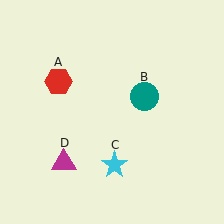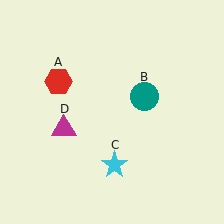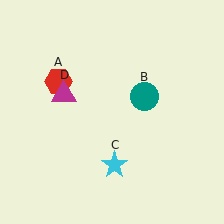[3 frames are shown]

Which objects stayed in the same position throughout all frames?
Red hexagon (object A) and teal circle (object B) and cyan star (object C) remained stationary.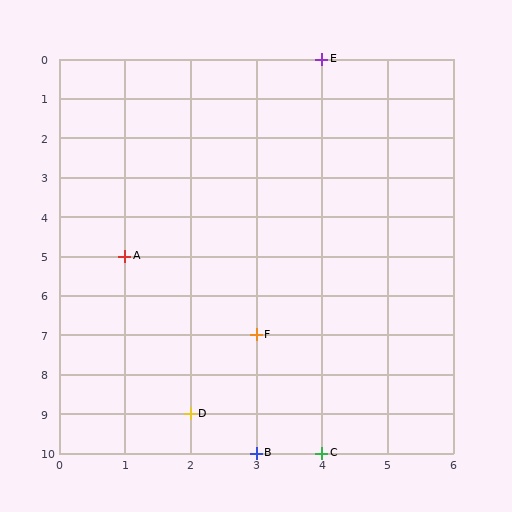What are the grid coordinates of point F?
Point F is at grid coordinates (3, 7).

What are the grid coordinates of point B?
Point B is at grid coordinates (3, 10).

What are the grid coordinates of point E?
Point E is at grid coordinates (4, 0).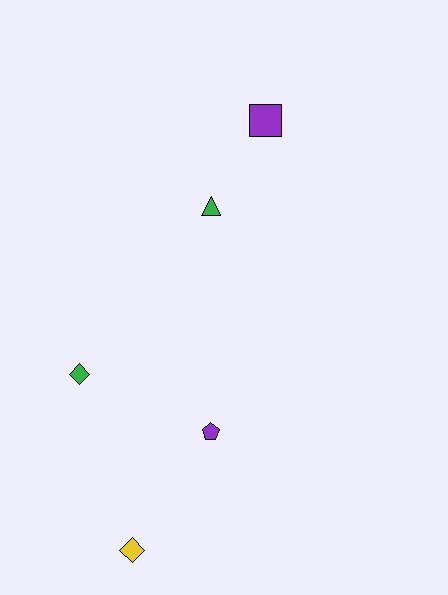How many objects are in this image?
There are 5 objects.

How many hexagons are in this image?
There are no hexagons.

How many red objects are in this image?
There are no red objects.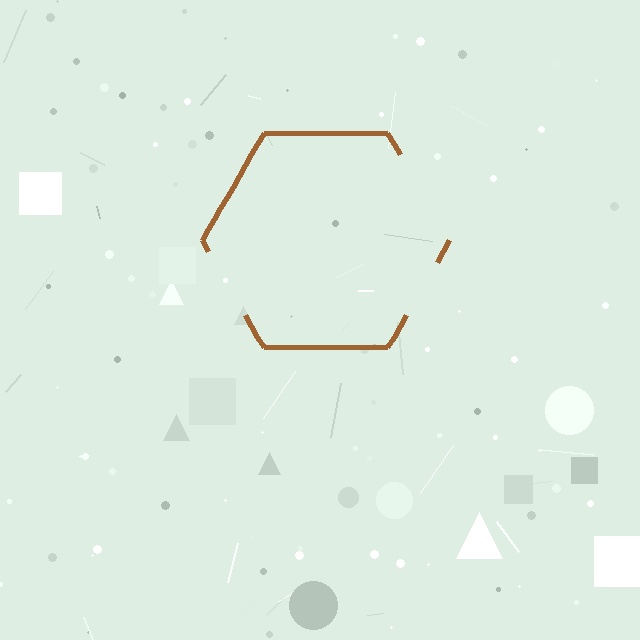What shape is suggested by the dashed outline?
The dashed outline suggests a hexagon.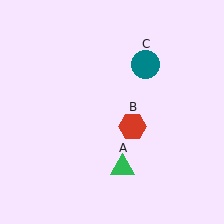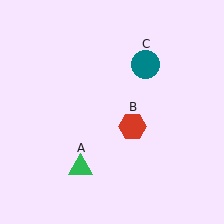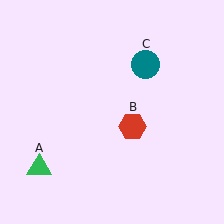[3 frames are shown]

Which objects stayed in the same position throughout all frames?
Red hexagon (object B) and teal circle (object C) remained stationary.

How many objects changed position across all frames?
1 object changed position: green triangle (object A).